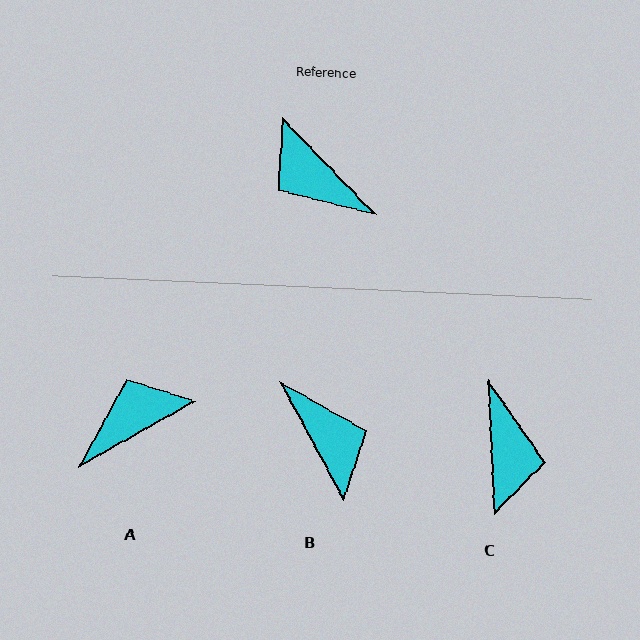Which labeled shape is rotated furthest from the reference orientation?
B, about 164 degrees away.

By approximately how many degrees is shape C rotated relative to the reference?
Approximately 139 degrees counter-clockwise.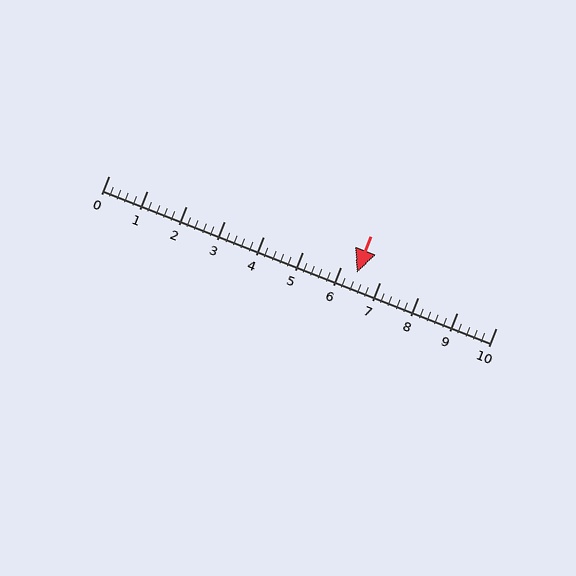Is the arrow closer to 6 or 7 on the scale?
The arrow is closer to 6.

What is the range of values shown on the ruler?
The ruler shows values from 0 to 10.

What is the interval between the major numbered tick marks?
The major tick marks are spaced 1 units apart.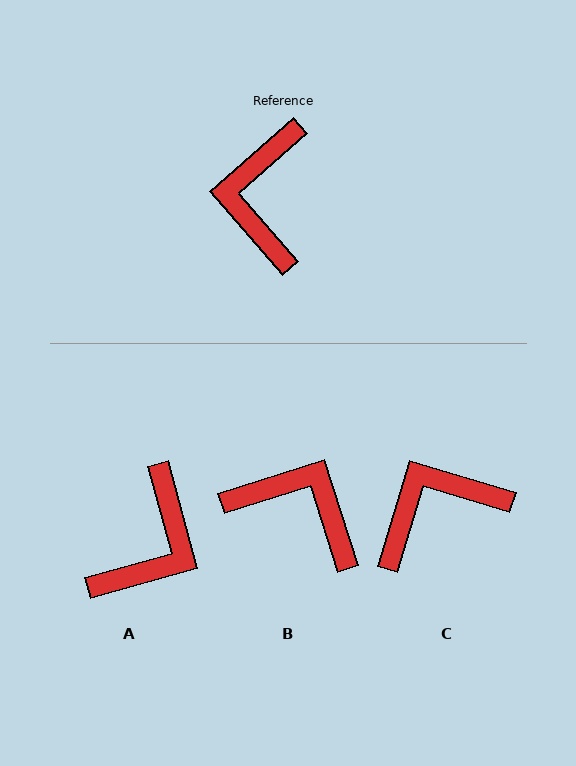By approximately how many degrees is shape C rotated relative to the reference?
Approximately 58 degrees clockwise.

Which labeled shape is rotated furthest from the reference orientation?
A, about 154 degrees away.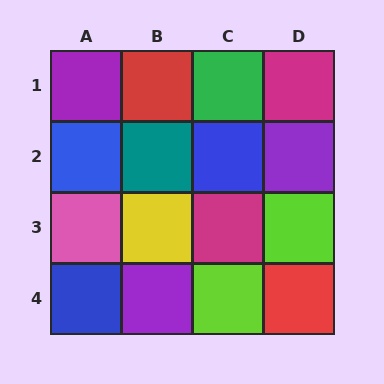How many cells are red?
2 cells are red.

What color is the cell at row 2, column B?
Teal.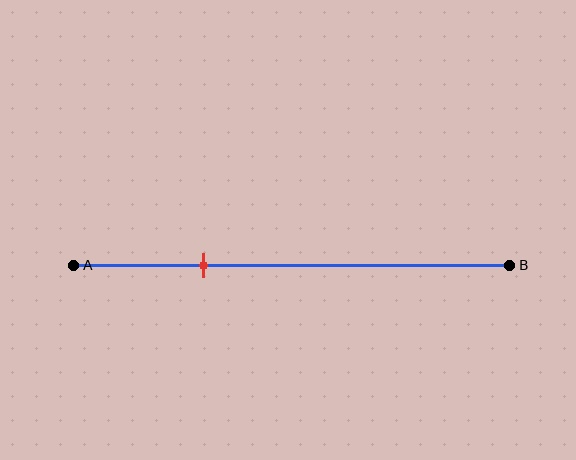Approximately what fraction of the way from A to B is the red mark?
The red mark is approximately 30% of the way from A to B.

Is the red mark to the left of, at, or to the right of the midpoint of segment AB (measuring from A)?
The red mark is to the left of the midpoint of segment AB.